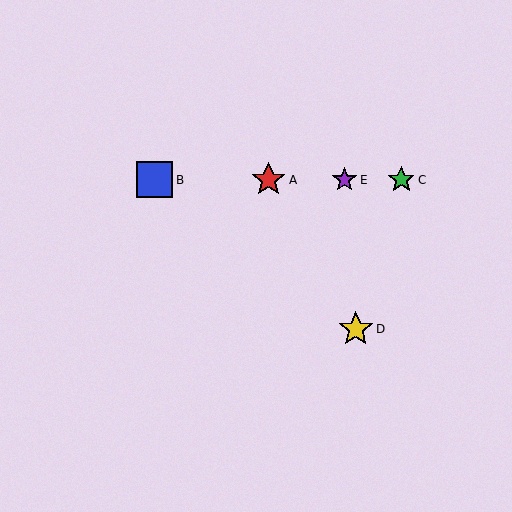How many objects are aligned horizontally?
4 objects (A, B, C, E) are aligned horizontally.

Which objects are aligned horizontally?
Objects A, B, C, E are aligned horizontally.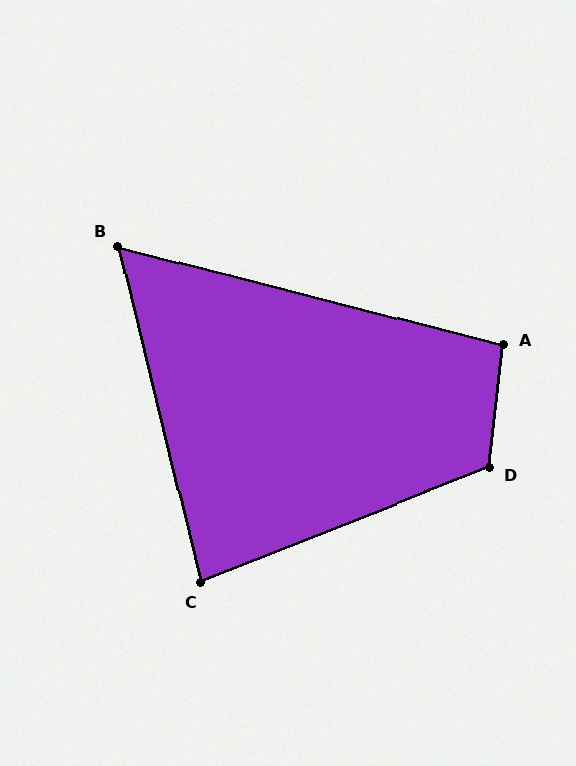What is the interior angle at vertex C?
Approximately 82 degrees (acute).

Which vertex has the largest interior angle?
D, at approximately 118 degrees.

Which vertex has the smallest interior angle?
B, at approximately 62 degrees.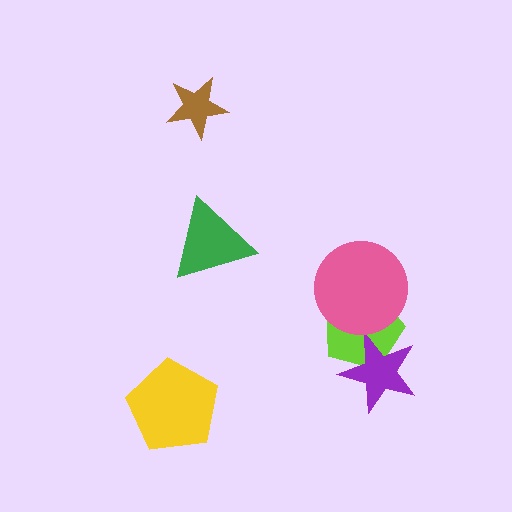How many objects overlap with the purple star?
1 object overlaps with the purple star.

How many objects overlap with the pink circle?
1 object overlaps with the pink circle.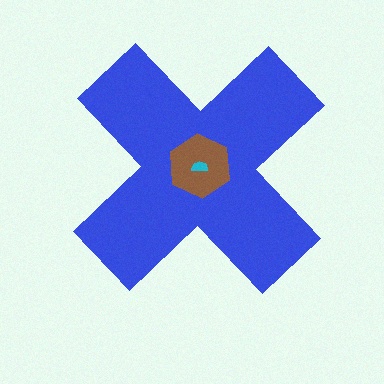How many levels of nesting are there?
3.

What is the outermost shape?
The blue cross.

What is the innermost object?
The cyan semicircle.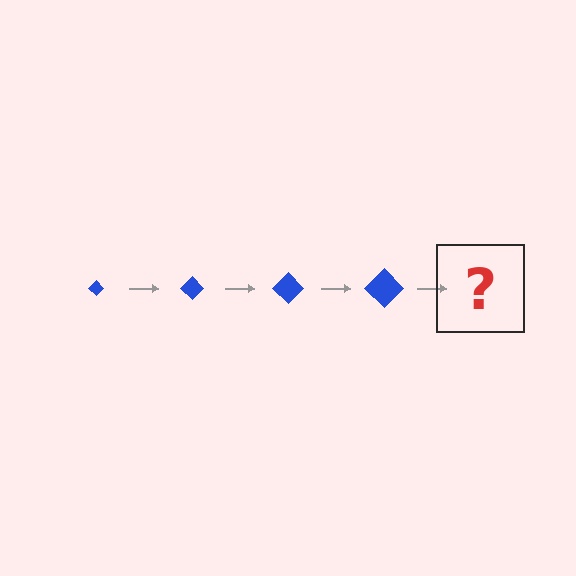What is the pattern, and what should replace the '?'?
The pattern is that the diamond gets progressively larger each step. The '?' should be a blue diamond, larger than the previous one.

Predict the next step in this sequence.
The next step is a blue diamond, larger than the previous one.